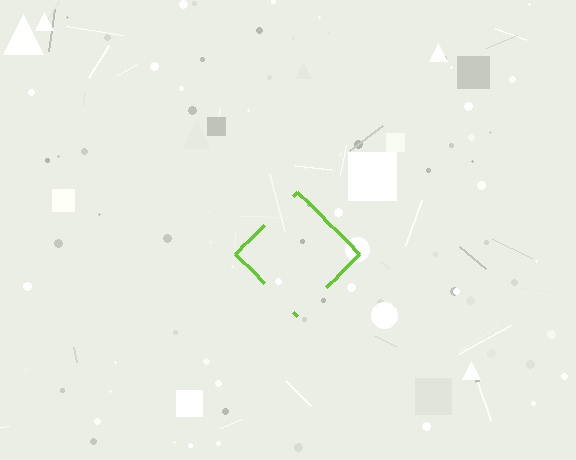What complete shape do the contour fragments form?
The contour fragments form a diamond.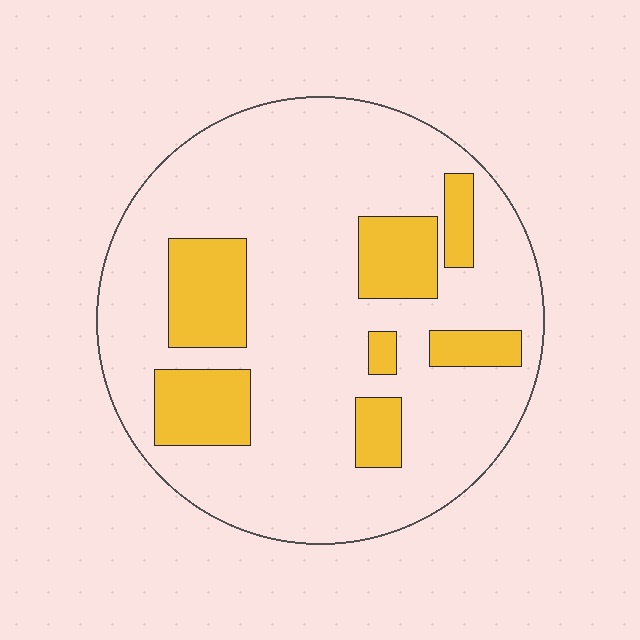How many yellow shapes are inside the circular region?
7.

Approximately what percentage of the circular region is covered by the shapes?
Approximately 20%.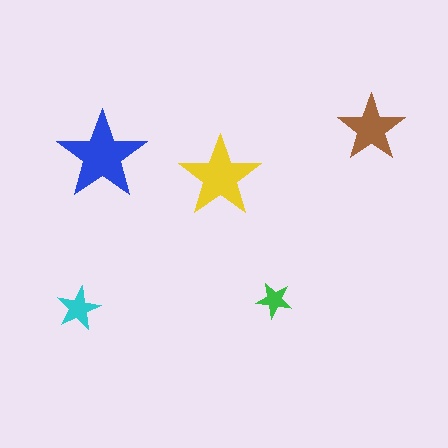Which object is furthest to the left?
The cyan star is leftmost.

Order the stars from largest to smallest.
the blue one, the yellow one, the brown one, the cyan one, the green one.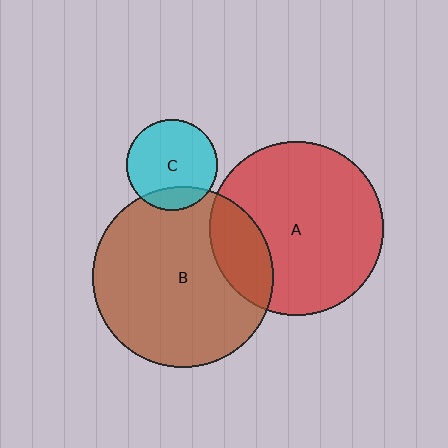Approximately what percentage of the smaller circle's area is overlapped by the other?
Approximately 20%.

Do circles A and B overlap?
Yes.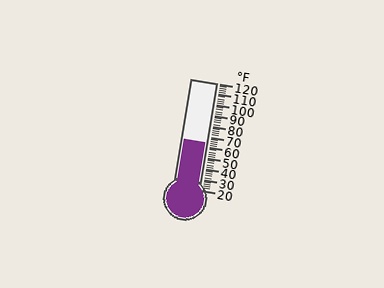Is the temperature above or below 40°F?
The temperature is above 40°F.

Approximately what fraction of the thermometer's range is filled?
The thermometer is filled to approximately 45% of its range.